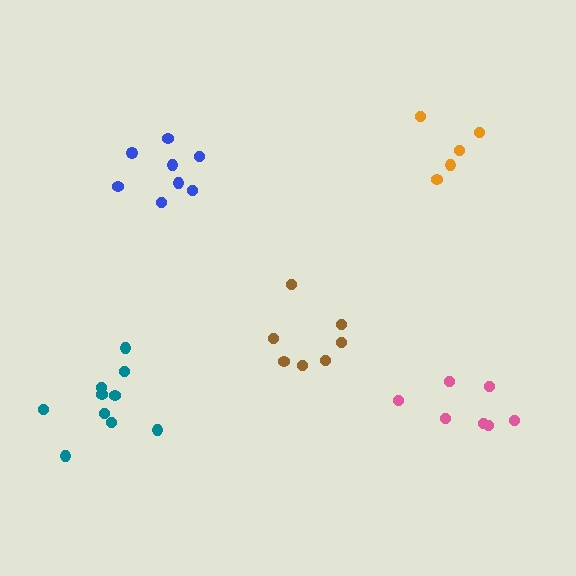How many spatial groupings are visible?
There are 5 spatial groupings.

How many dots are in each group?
Group 1: 7 dots, Group 2: 10 dots, Group 3: 5 dots, Group 4: 7 dots, Group 5: 8 dots (37 total).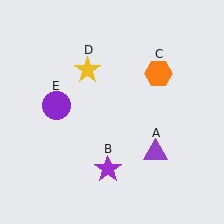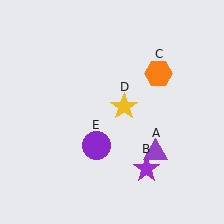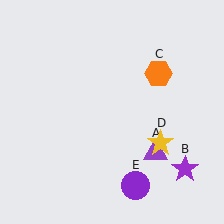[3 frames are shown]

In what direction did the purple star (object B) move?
The purple star (object B) moved right.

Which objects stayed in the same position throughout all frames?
Purple triangle (object A) and orange hexagon (object C) remained stationary.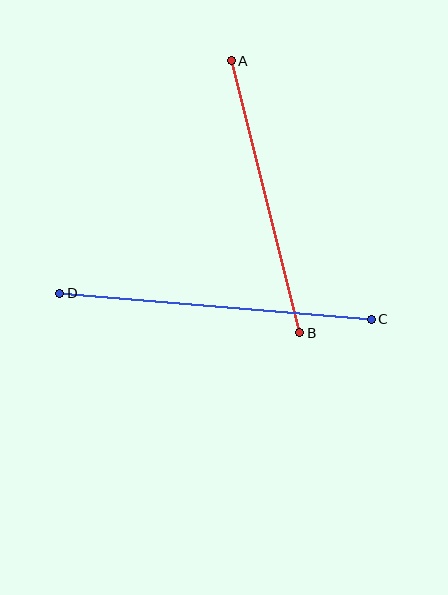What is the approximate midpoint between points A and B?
The midpoint is at approximately (266, 197) pixels.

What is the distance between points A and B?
The distance is approximately 280 pixels.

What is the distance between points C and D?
The distance is approximately 313 pixels.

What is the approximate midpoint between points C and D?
The midpoint is at approximately (216, 306) pixels.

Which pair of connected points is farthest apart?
Points C and D are farthest apart.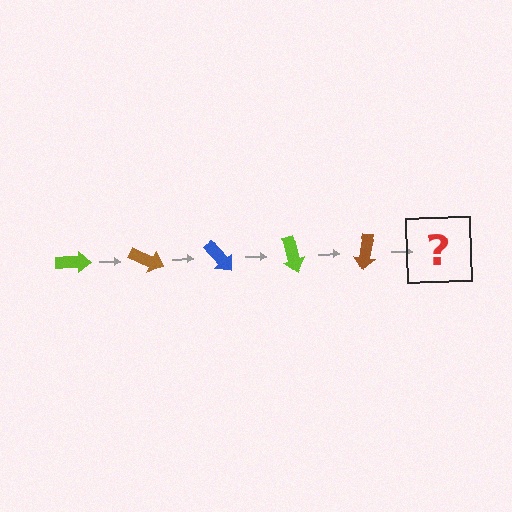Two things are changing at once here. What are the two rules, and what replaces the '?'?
The two rules are that it rotates 25 degrees each step and the color cycles through lime, brown, and blue. The '?' should be a blue arrow, rotated 125 degrees from the start.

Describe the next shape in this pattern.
It should be a blue arrow, rotated 125 degrees from the start.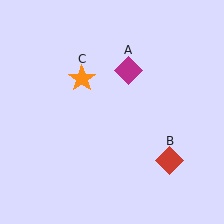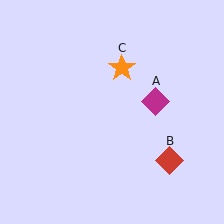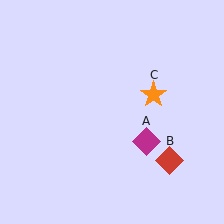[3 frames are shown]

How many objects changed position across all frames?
2 objects changed position: magenta diamond (object A), orange star (object C).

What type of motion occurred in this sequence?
The magenta diamond (object A), orange star (object C) rotated clockwise around the center of the scene.